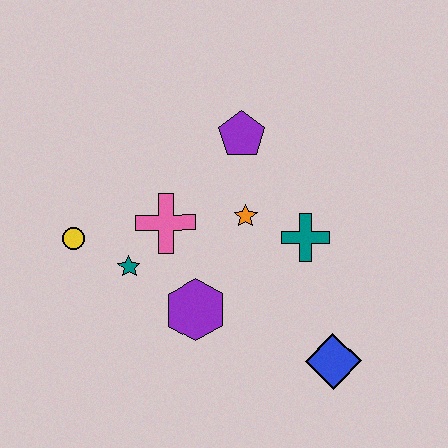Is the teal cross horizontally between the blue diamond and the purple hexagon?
Yes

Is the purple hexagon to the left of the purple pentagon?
Yes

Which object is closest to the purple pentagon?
The orange star is closest to the purple pentagon.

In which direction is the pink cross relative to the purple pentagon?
The pink cross is below the purple pentagon.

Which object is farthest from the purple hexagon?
The purple pentagon is farthest from the purple hexagon.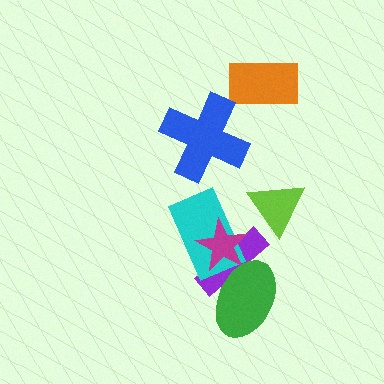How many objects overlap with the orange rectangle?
0 objects overlap with the orange rectangle.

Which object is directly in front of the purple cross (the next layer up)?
The cyan rectangle is directly in front of the purple cross.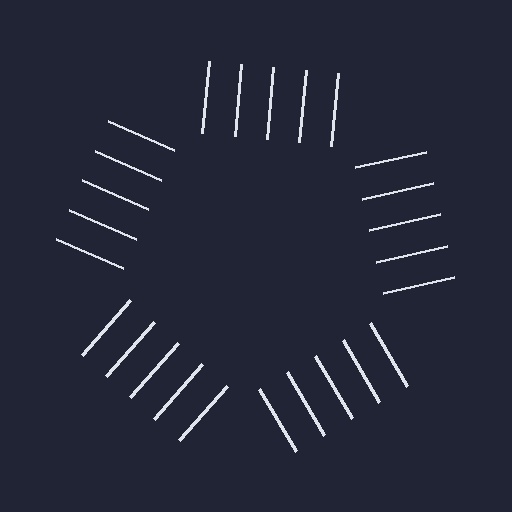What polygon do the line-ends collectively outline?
An illusory pentagon — the line segments terminate on its edges but no continuous stroke is drawn.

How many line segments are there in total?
25 — 5 along each of the 5 edges.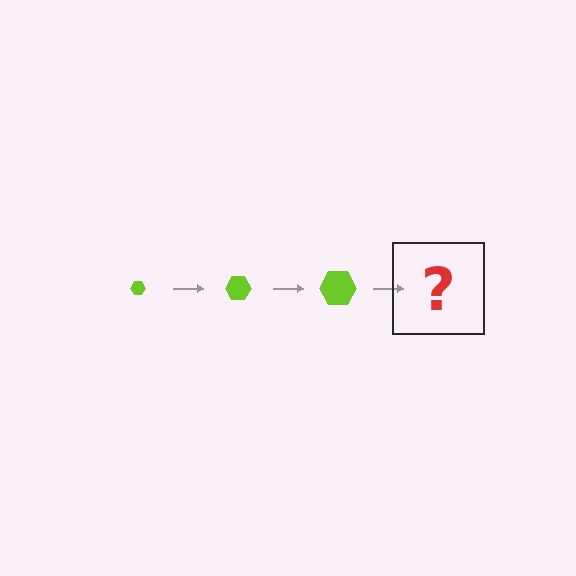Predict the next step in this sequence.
The next step is a lime hexagon, larger than the previous one.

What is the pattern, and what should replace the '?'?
The pattern is that the hexagon gets progressively larger each step. The '?' should be a lime hexagon, larger than the previous one.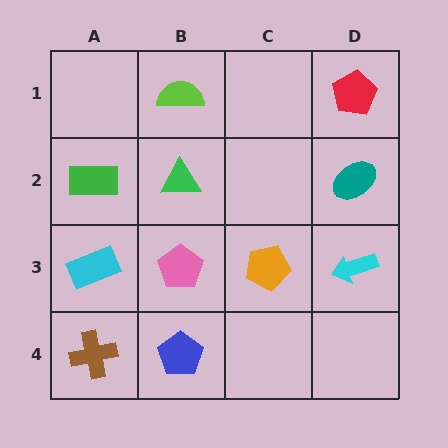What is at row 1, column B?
A lime semicircle.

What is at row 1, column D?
A red pentagon.